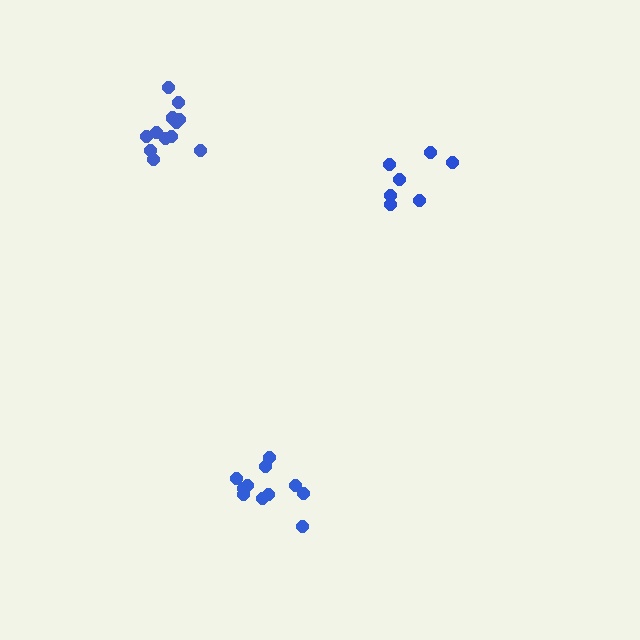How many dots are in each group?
Group 1: 12 dots, Group 2: 7 dots, Group 3: 11 dots (30 total).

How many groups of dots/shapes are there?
There are 3 groups.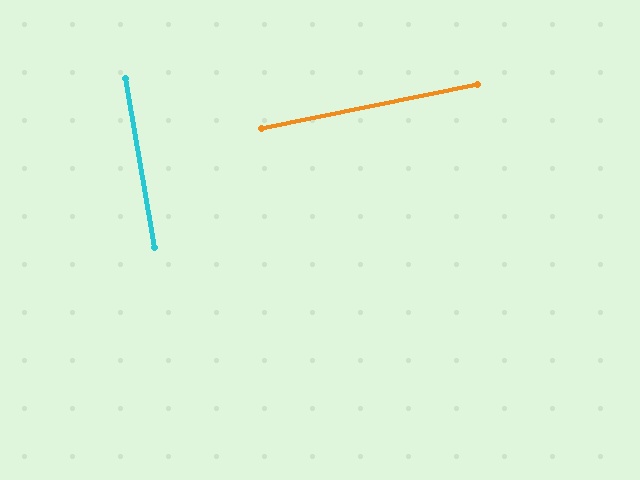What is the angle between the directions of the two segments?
Approximately 89 degrees.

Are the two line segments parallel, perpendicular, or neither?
Perpendicular — they meet at approximately 89°.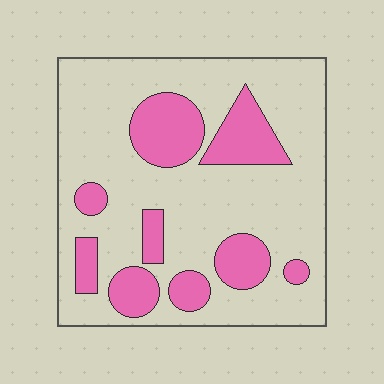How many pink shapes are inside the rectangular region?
9.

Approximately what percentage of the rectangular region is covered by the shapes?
Approximately 25%.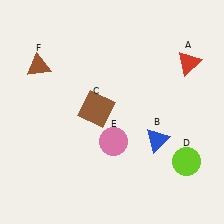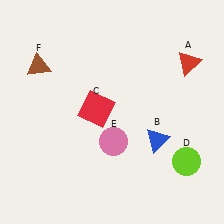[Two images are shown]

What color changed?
The square (C) changed from brown in Image 1 to red in Image 2.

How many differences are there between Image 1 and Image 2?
There is 1 difference between the two images.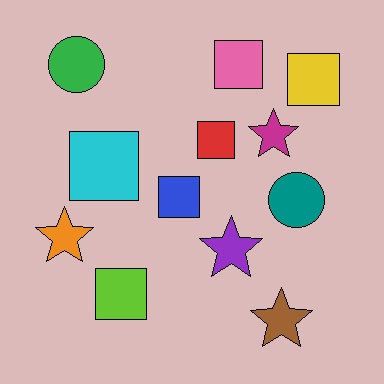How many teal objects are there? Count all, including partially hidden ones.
There is 1 teal object.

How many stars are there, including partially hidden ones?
There are 4 stars.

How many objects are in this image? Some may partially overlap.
There are 12 objects.